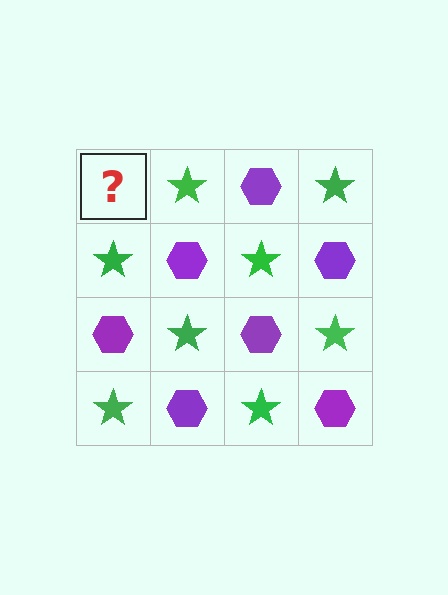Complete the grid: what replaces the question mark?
The question mark should be replaced with a purple hexagon.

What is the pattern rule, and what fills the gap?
The rule is that it alternates purple hexagon and green star in a checkerboard pattern. The gap should be filled with a purple hexagon.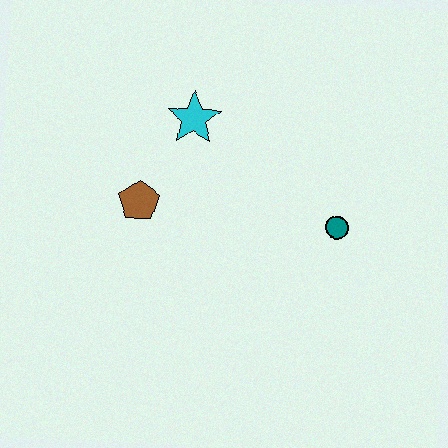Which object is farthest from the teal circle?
The brown pentagon is farthest from the teal circle.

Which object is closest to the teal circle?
The cyan star is closest to the teal circle.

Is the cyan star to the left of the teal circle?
Yes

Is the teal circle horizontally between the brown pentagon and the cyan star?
No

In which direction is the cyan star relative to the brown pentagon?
The cyan star is above the brown pentagon.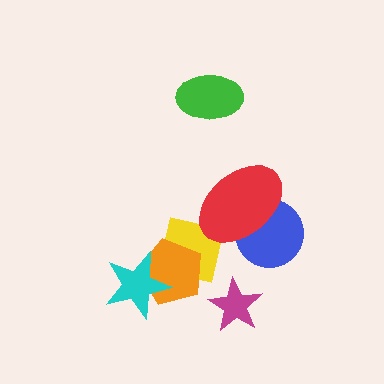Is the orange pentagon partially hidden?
Yes, it is partially covered by another shape.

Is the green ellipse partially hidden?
No, no other shape covers it.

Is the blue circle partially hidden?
Yes, it is partially covered by another shape.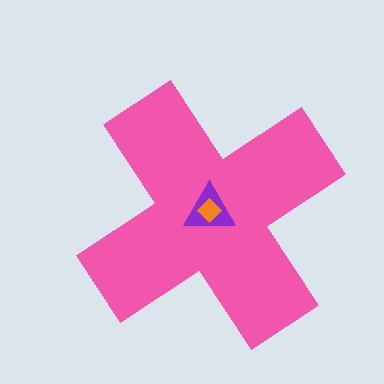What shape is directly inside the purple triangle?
The orange diamond.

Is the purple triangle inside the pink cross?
Yes.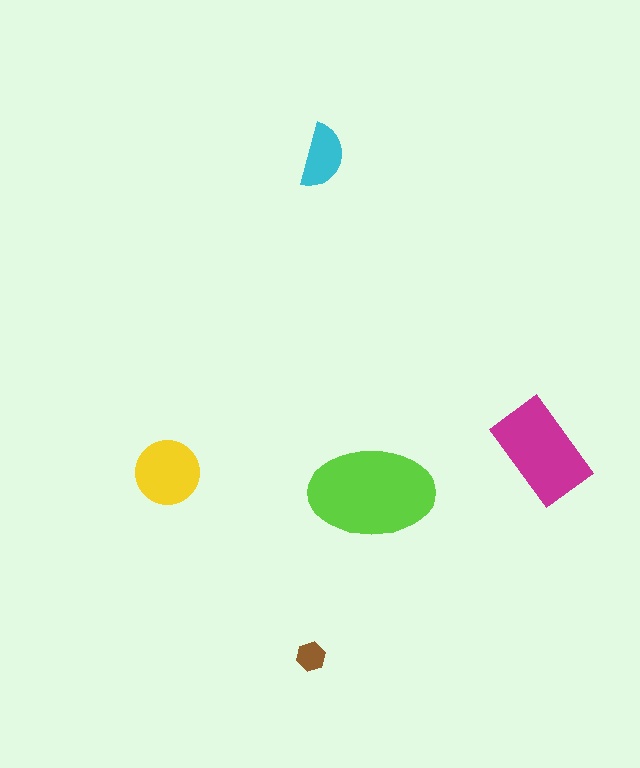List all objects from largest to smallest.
The lime ellipse, the magenta rectangle, the yellow circle, the cyan semicircle, the brown hexagon.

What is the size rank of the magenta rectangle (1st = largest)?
2nd.